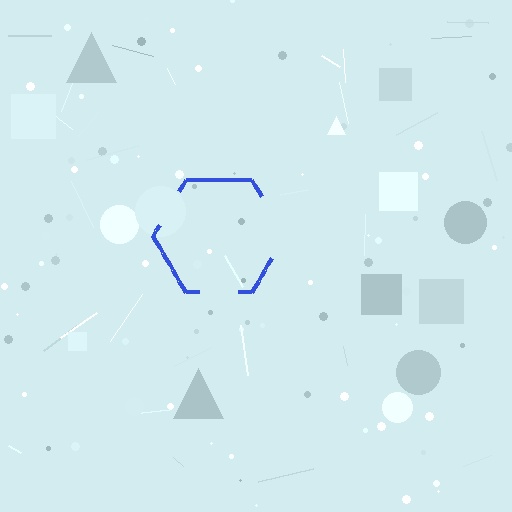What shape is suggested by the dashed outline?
The dashed outline suggests a hexagon.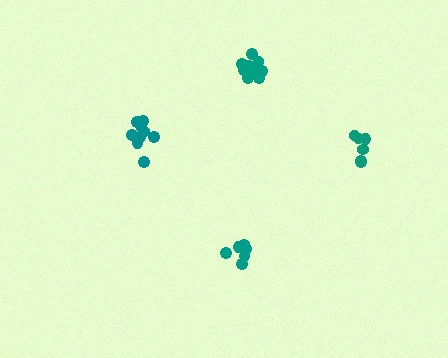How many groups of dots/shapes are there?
There are 4 groups.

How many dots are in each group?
Group 1: 10 dots, Group 2: 6 dots, Group 3: 10 dots, Group 4: 6 dots (32 total).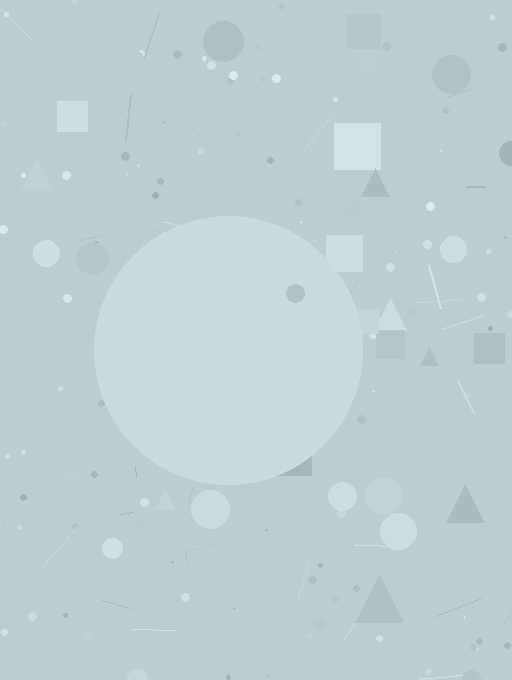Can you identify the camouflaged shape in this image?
The camouflaged shape is a circle.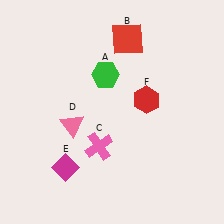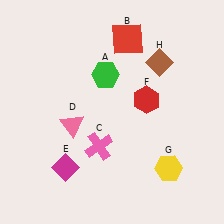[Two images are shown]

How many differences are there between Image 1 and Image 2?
There are 2 differences between the two images.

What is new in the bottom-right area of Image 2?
A yellow hexagon (G) was added in the bottom-right area of Image 2.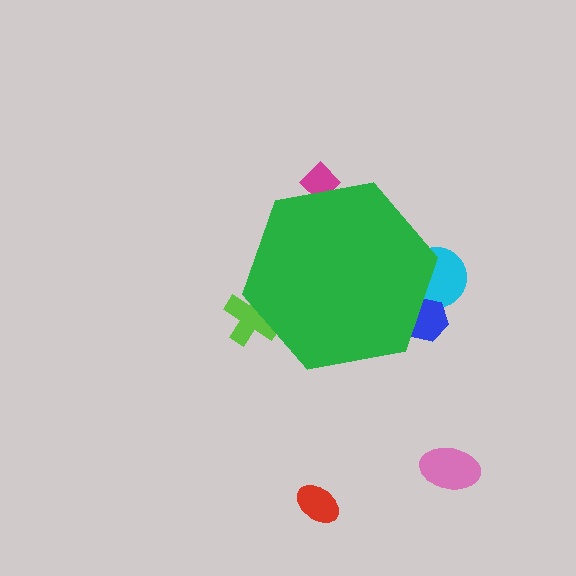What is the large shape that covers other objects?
A green hexagon.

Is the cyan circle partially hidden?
Yes, the cyan circle is partially hidden behind the green hexagon.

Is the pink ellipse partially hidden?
No, the pink ellipse is fully visible.